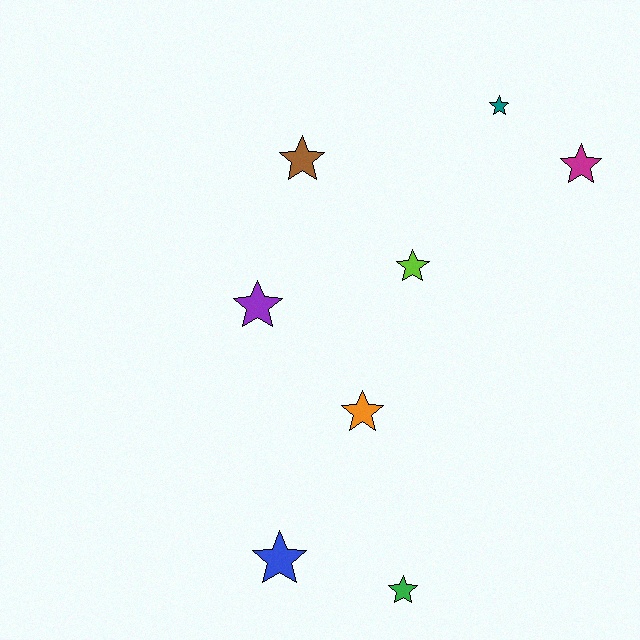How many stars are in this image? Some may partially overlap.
There are 8 stars.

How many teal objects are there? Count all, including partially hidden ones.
There is 1 teal object.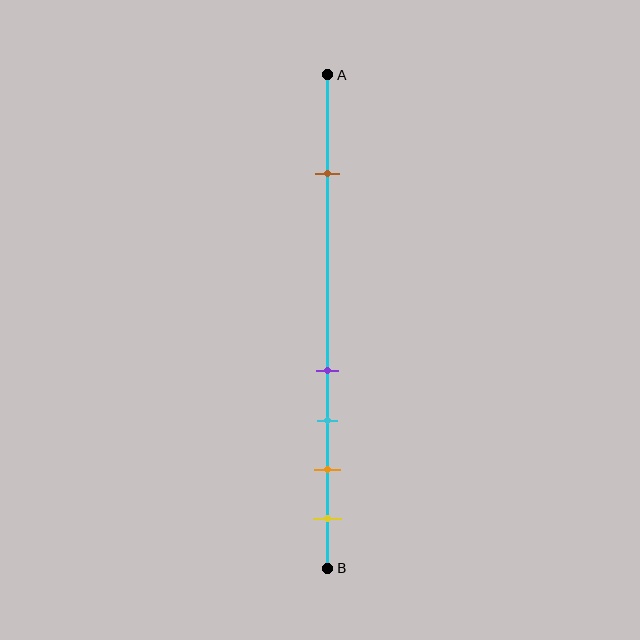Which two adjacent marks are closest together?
The purple and cyan marks are the closest adjacent pair.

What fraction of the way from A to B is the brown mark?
The brown mark is approximately 20% (0.2) of the way from A to B.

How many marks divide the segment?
There are 5 marks dividing the segment.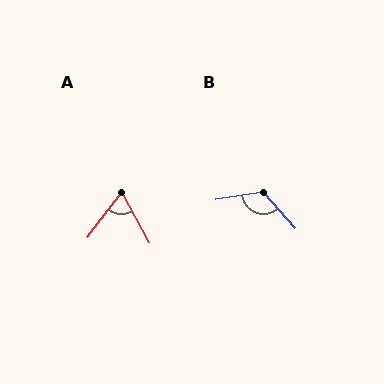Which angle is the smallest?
A, at approximately 66 degrees.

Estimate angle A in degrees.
Approximately 66 degrees.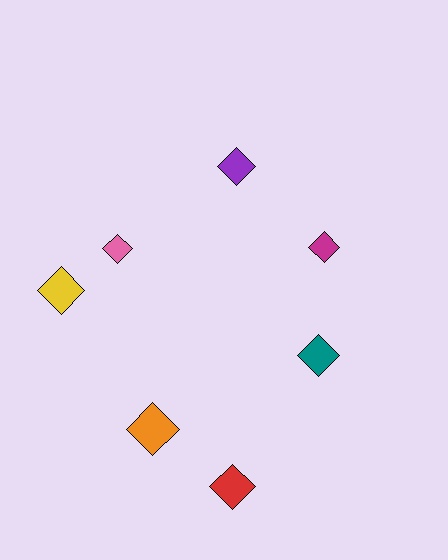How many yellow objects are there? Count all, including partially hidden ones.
There is 1 yellow object.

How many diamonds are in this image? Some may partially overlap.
There are 7 diamonds.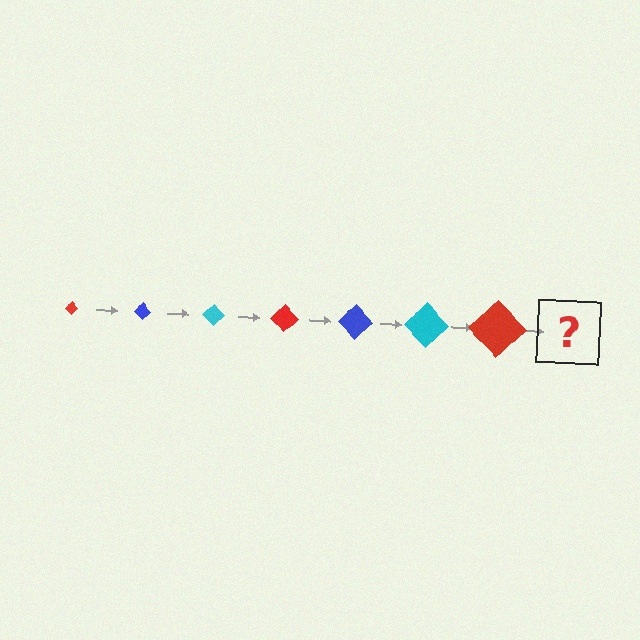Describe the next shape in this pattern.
It should be a blue diamond, larger than the previous one.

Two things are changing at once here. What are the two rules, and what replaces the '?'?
The two rules are that the diamond grows larger each step and the color cycles through red, blue, and cyan. The '?' should be a blue diamond, larger than the previous one.